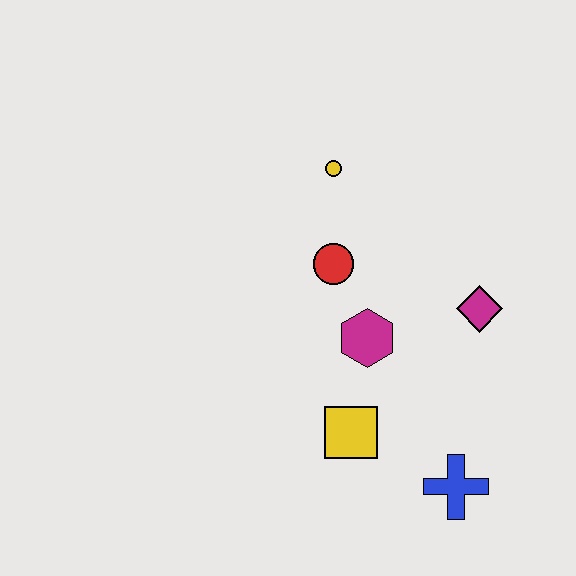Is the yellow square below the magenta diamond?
Yes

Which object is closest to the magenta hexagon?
The red circle is closest to the magenta hexagon.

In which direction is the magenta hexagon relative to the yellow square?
The magenta hexagon is above the yellow square.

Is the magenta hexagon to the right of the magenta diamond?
No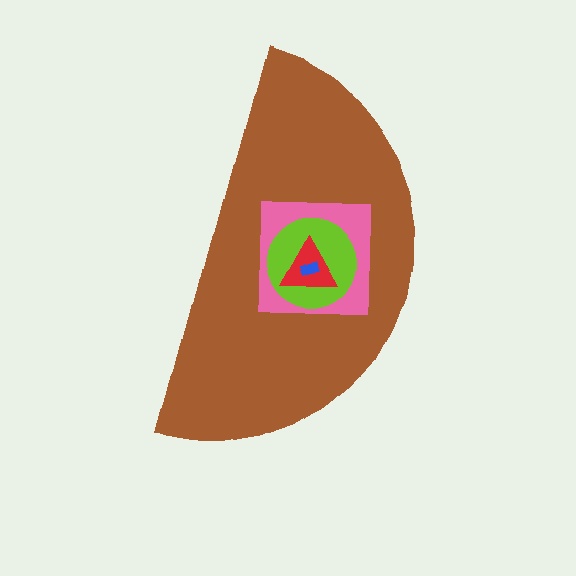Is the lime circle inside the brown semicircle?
Yes.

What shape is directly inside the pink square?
The lime circle.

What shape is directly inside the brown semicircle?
The pink square.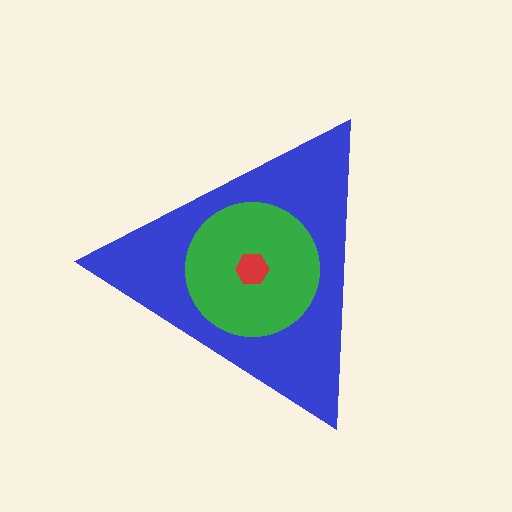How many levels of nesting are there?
3.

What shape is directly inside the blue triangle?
The green circle.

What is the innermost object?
The red hexagon.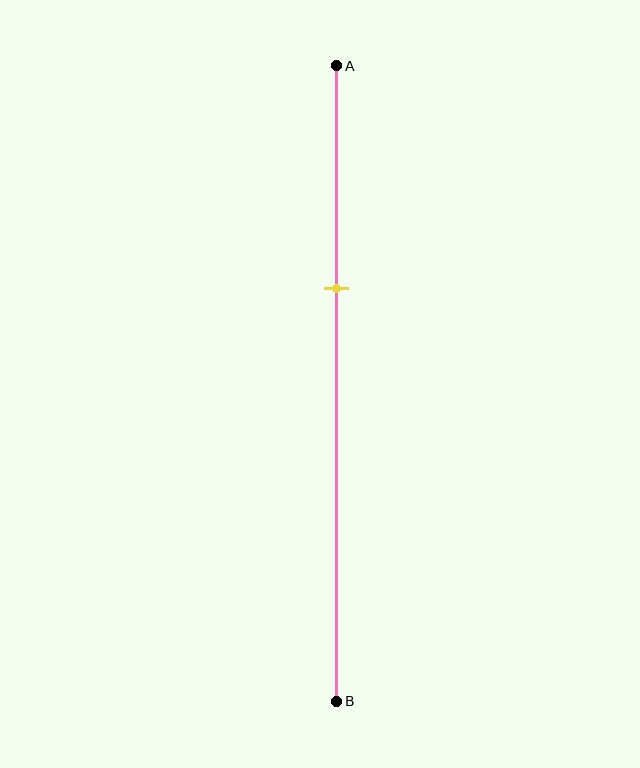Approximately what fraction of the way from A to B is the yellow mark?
The yellow mark is approximately 35% of the way from A to B.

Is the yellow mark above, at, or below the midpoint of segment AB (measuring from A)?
The yellow mark is above the midpoint of segment AB.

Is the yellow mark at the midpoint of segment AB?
No, the mark is at about 35% from A, not at the 50% midpoint.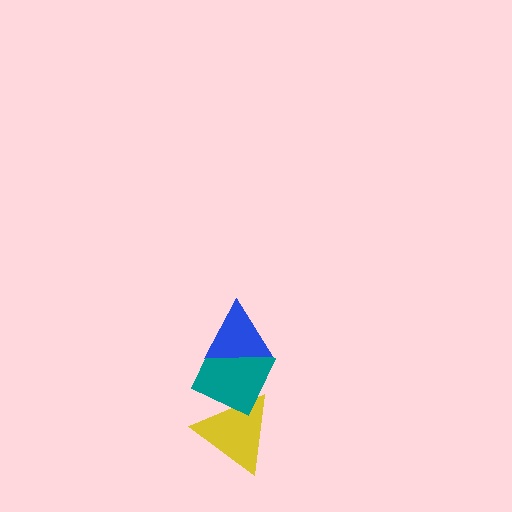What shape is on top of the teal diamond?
The blue triangle is on top of the teal diamond.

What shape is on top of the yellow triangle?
The teal diamond is on top of the yellow triangle.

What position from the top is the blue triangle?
The blue triangle is 1st from the top.